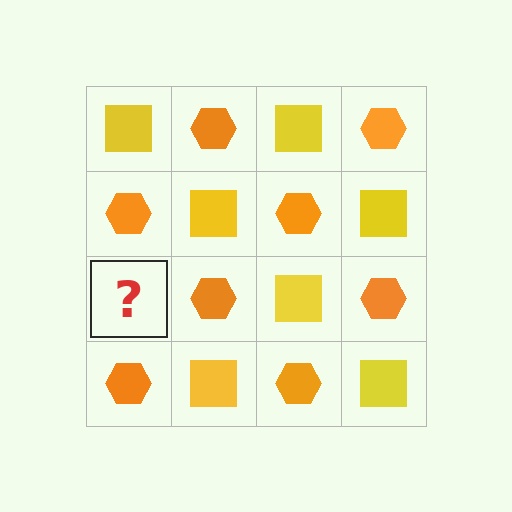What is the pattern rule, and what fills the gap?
The rule is that it alternates yellow square and orange hexagon in a checkerboard pattern. The gap should be filled with a yellow square.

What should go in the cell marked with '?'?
The missing cell should contain a yellow square.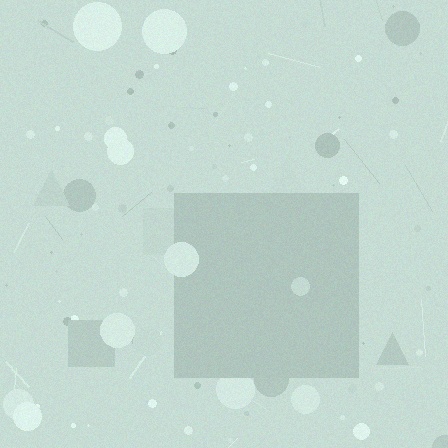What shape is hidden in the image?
A square is hidden in the image.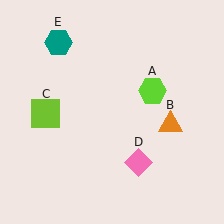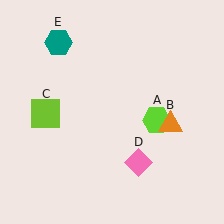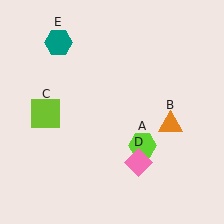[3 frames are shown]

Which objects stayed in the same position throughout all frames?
Orange triangle (object B) and lime square (object C) and pink diamond (object D) and teal hexagon (object E) remained stationary.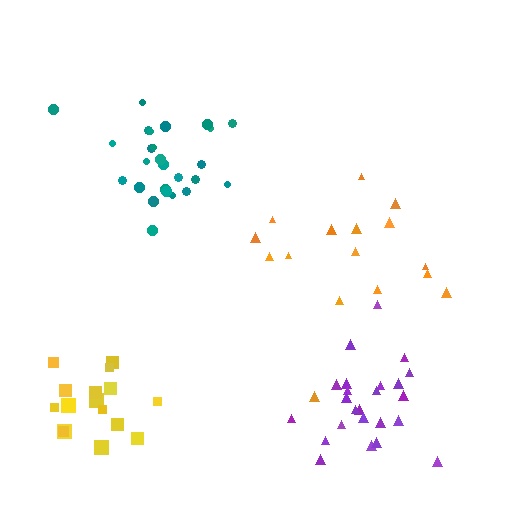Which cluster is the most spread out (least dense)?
Orange.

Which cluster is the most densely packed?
Purple.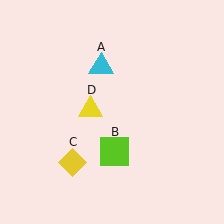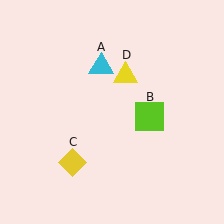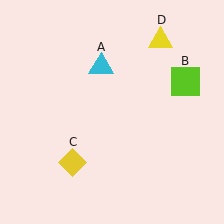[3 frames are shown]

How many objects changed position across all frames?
2 objects changed position: lime square (object B), yellow triangle (object D).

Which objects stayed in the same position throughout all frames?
Cyan triangle (object A) and yellow diamond (object C) remained stationary.